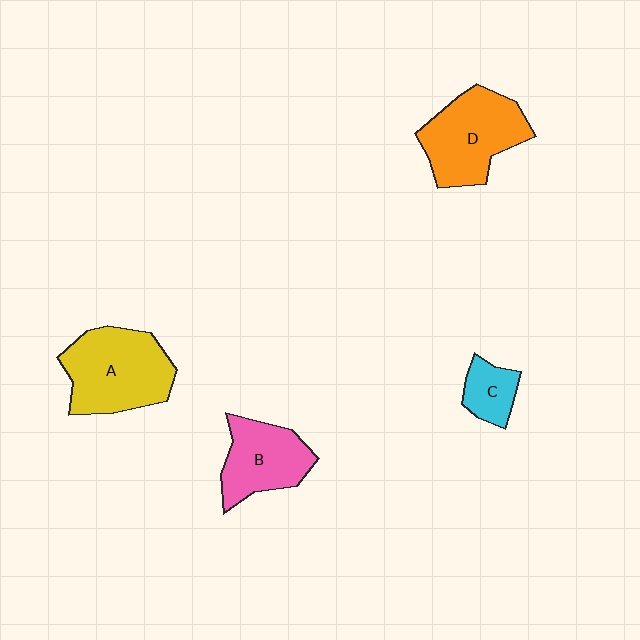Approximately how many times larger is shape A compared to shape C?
Approximately 2.8 times.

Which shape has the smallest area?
Shape C (cyan).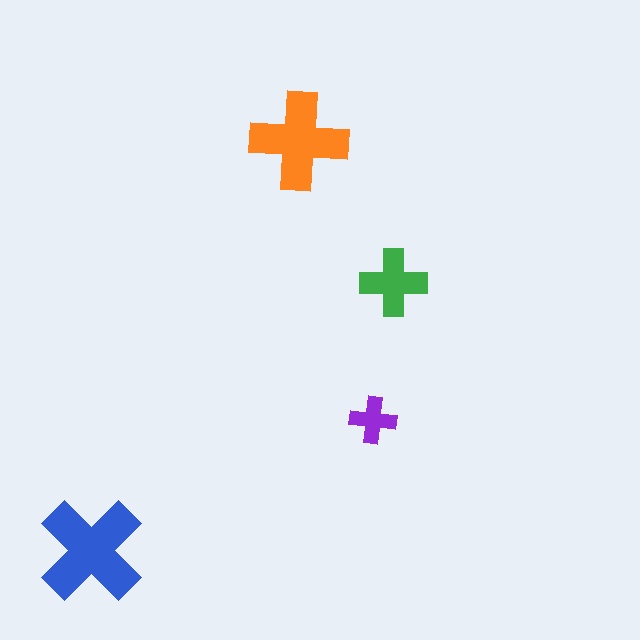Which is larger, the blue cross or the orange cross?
The blue one.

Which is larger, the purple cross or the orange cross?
The orange one.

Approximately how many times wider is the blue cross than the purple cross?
About 2.5 times wider.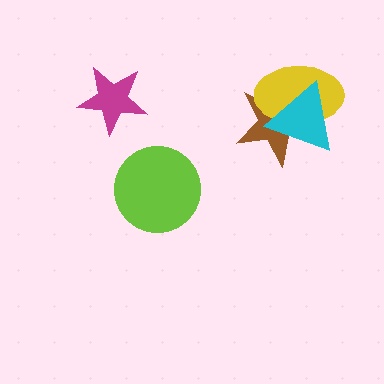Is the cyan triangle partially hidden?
No, no other shape covers it.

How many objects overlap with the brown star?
2 objects overlap with the brown star.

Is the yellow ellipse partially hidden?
Yes, it is partially covered by another shape.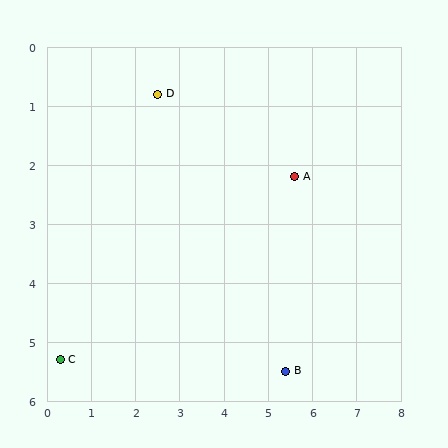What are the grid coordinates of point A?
Point A is at approximately (5.6, 2.2).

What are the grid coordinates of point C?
Point C is at approximately (0.3, 5.3).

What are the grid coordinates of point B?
Point B is at approximately (5.4, 5.5).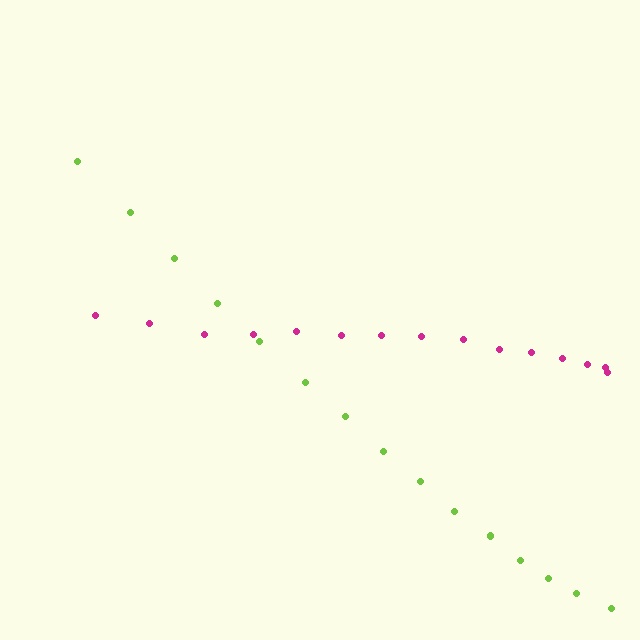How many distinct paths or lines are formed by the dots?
There are 2 distinct paths.